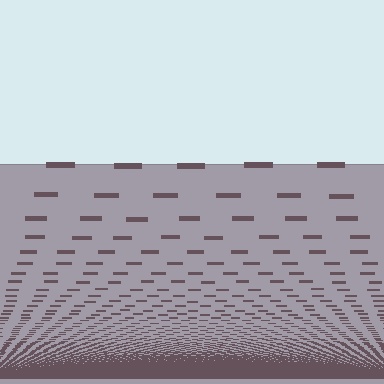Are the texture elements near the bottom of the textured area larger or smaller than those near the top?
Smaller. The gradient is inverted — elements near the bottom are smaller and denser.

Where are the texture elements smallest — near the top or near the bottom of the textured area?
Near the bottom.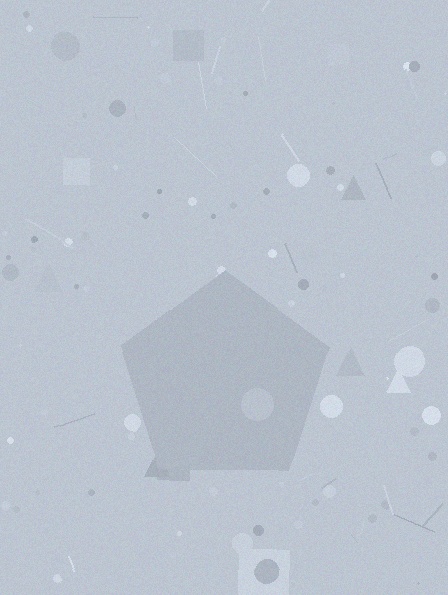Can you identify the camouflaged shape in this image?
The camouflaged shape is a pentagon.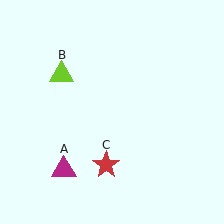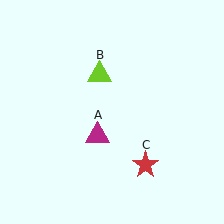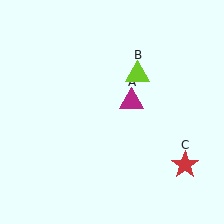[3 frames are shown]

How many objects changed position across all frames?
3 objects changed position: magenta triangle (object A), lime triangle (object B), red star (object C).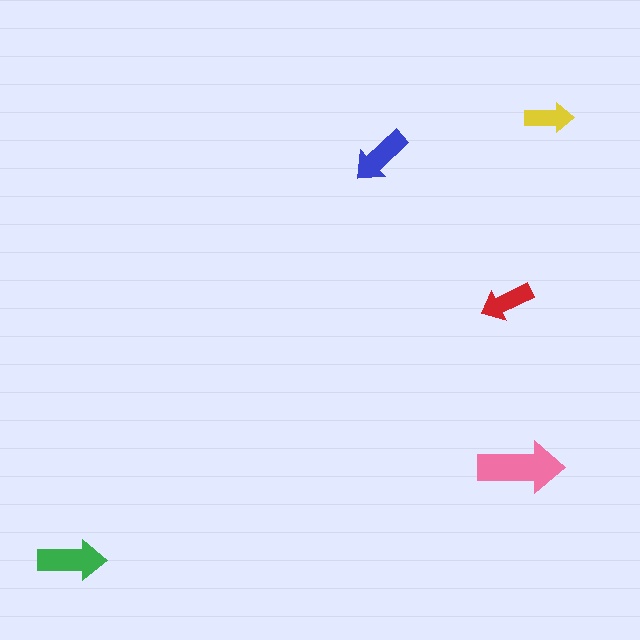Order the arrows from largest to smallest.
the pink one, the green one, the blue one, the red one, the yellow one.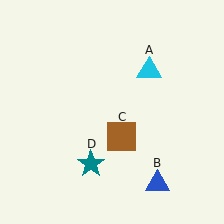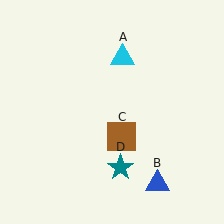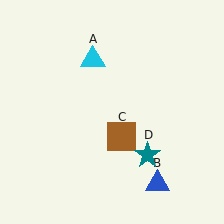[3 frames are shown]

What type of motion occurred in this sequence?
The cyan triangle (object A), teal star (object D) rotated counterclockwise around the center of the scene.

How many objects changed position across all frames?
2 objects changed position: cyan triangle (object A), teal star (object D).